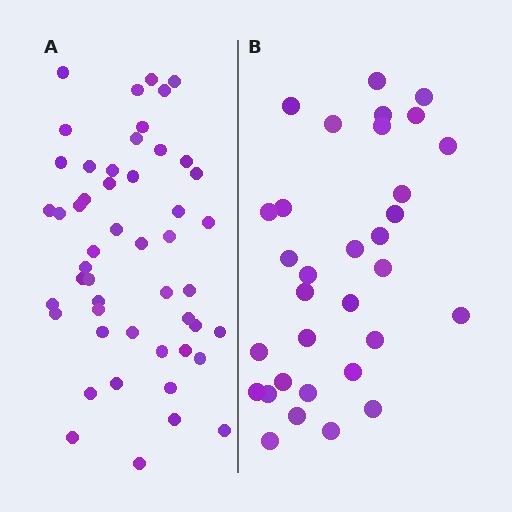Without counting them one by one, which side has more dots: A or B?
Region A (the left region) has more dots.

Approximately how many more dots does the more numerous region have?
Region A has approximately 20 more dots than region B.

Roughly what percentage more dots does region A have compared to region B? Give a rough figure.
About 55% more.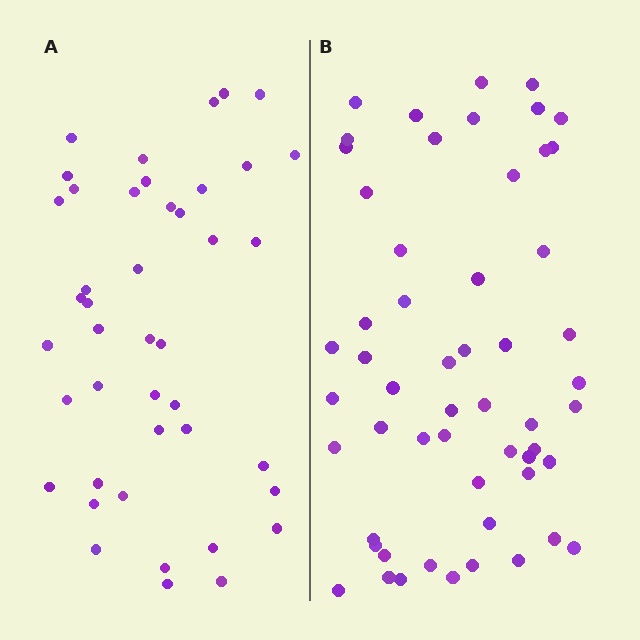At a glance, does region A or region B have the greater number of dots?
Region B (the right region) has more dots.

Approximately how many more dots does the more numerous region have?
Region B has roughly 12 or so more dots than region A.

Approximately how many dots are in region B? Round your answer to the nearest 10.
About 60 dots. (The exact count is 55, which rounds to 60.)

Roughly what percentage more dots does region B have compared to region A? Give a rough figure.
About 30% more.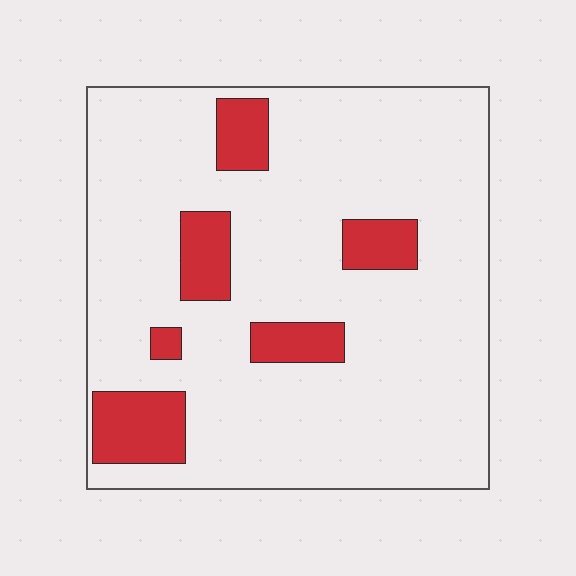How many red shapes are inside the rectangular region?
6.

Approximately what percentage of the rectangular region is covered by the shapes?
Approximately 15%.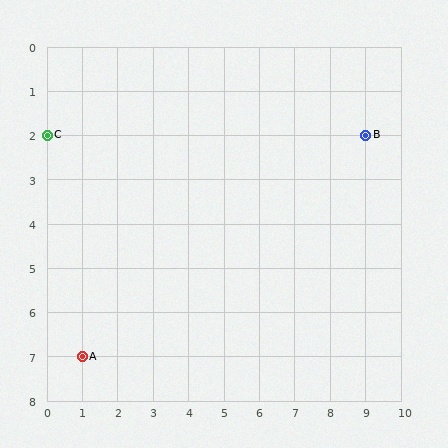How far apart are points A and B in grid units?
Points A and B are 8 columns and 5 rows apart (about 9.4 grid units diagonally).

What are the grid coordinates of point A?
Point A is at grid coordinates (1, 7).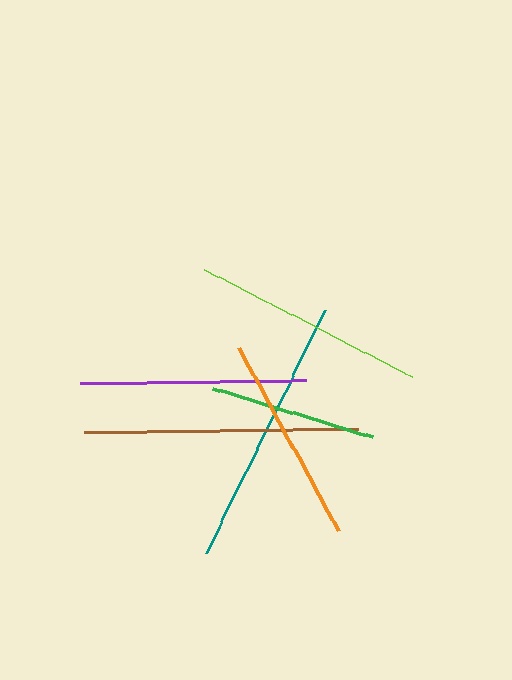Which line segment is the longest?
The brown line is the longest at approximately 274 pixels.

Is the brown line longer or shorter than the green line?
The brown line is longer than the green line.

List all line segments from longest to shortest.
From longest to shortest: brown, teal, lime, purple, orange, green.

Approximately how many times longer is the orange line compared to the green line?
The orange line is approximately 1.2 times the length of the green line.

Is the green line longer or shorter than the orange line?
The orange line is longer than the green line.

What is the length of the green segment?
The green segment is approximately 167 pixels long.